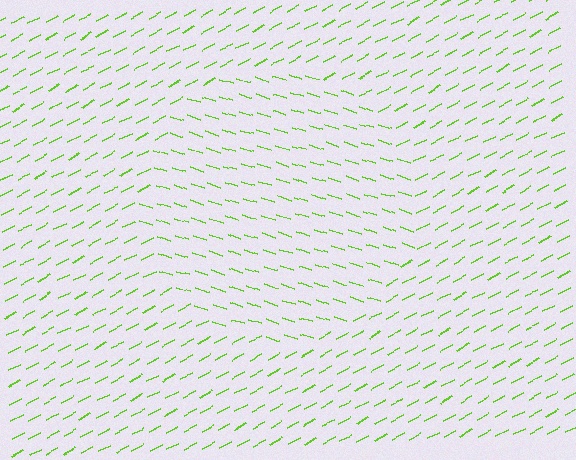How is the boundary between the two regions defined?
The boundary is defined purely by a change in line orientation (approximately 45 degrees difference). All lines are the same color and thickness.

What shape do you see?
I see a circle.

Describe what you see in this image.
The image is filled with small lime line segments. A circle region in the image has lines oriented differently from the surrounding lines, creating a visible texture boundary.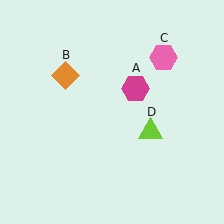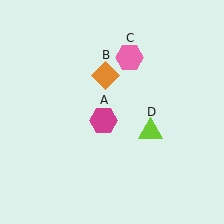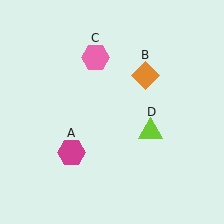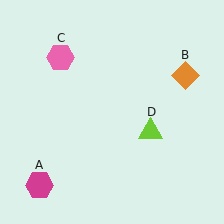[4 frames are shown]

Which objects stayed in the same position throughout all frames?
Lime triangle (object D) remained stationary.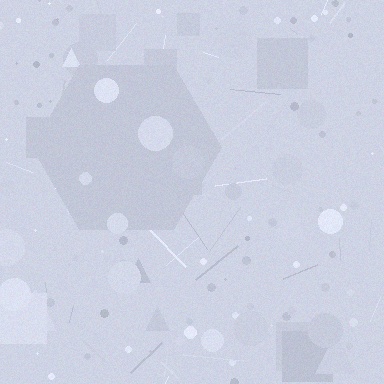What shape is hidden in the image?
A hexagon is hidden in the image.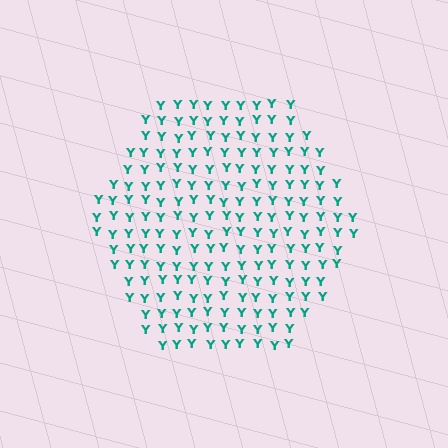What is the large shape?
The large shape is a hexagon.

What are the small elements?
The small elements are letter Y's.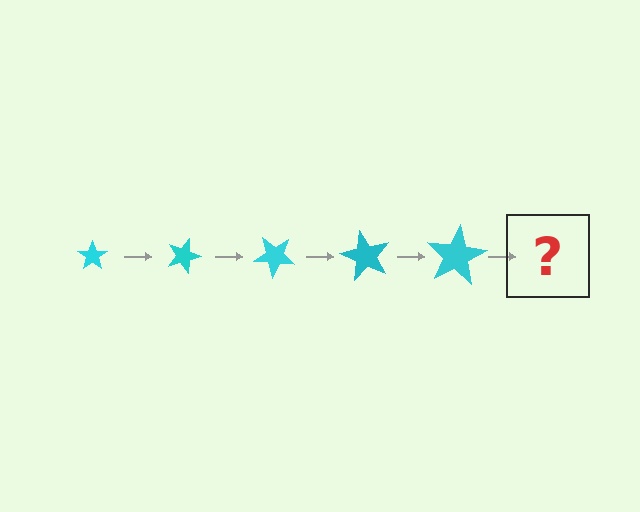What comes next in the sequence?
The next element should be a star, larger than the previous one and rotated 100 degrees from the start.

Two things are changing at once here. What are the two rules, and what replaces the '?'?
The two rules are that the star grows larger each step and it rotates 20 degrees each step. The '?' should be a star, larger than the previous one and rotated 100 degrees from the start.